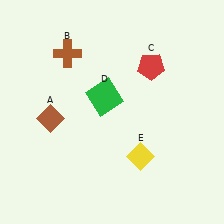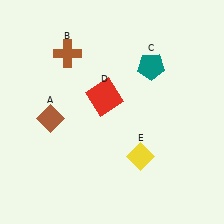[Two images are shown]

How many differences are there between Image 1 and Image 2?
There are 2 differences between the two images.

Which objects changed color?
C changed from red to teal. D changed from green to red.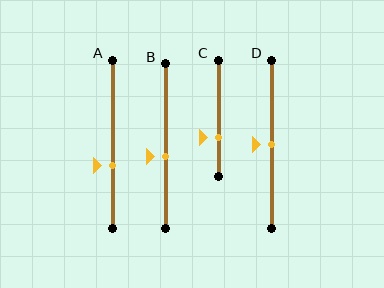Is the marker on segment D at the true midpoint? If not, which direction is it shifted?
Yes, the marker on segment D is at the true midpoint.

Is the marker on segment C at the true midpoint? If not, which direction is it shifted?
No, the marker on segment C is shifted downward by about 16% of the segment length.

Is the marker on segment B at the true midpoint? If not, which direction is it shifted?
No, the marker on segment B is shifted downward by about 6% of the segment length.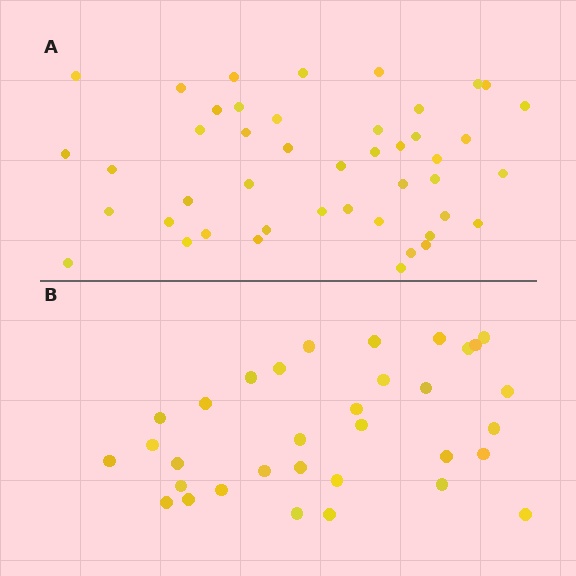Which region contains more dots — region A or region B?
Region A (the top region) has more dots.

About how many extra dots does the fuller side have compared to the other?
Region A has roughly 12 or so more dots than region B.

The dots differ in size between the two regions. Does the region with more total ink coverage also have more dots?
No. Region B has more total ink coverage because its dots are larger, but region A actually contains more individual dots. Total area can be misleading — the number of items is what matters here.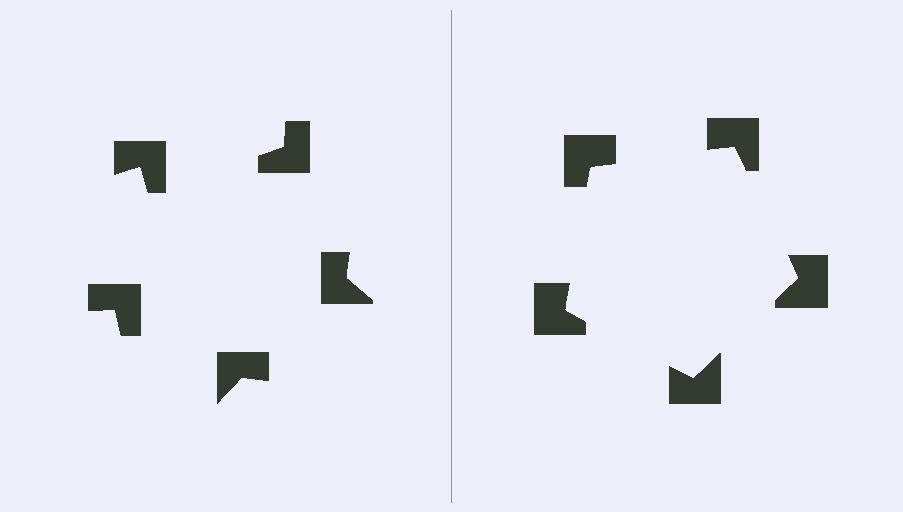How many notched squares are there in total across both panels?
10 — 5 on each side.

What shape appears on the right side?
An illusory pentagon.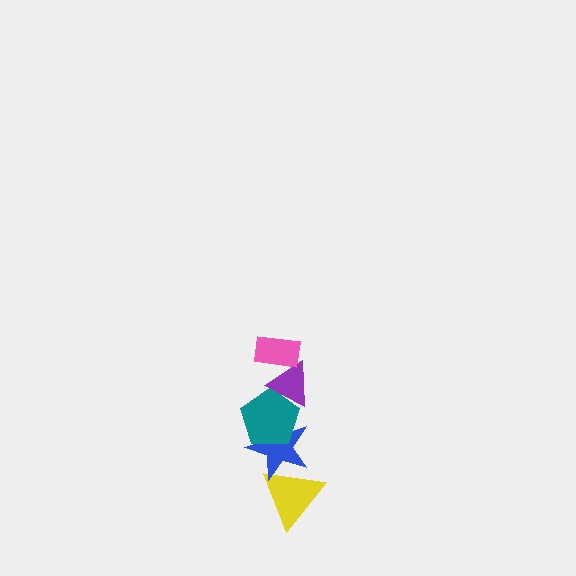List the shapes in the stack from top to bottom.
From top to bottom: the pink rectangle, the purple triangle, the teal pentagon, the blue star, the yellow triangle.